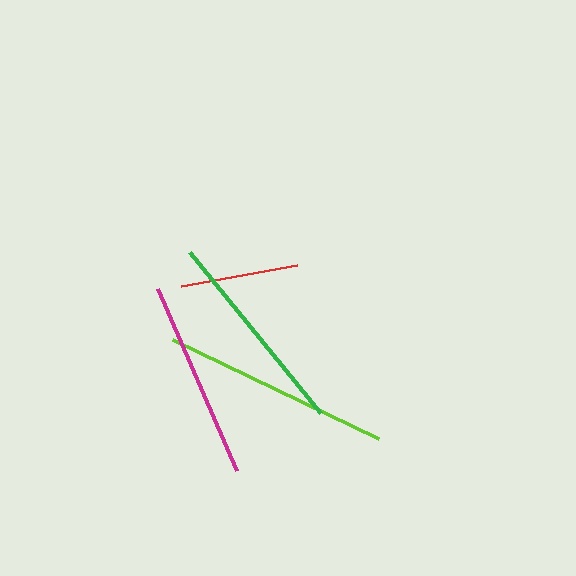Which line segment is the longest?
The lime line is the longest at approximately 229 pixels.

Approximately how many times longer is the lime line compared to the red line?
The lime line is approximately 1.9 times the length of the red line.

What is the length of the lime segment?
The lime segment is approximately 229 pixels long.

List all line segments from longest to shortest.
From longest to shortest: lime, green, magenta, red.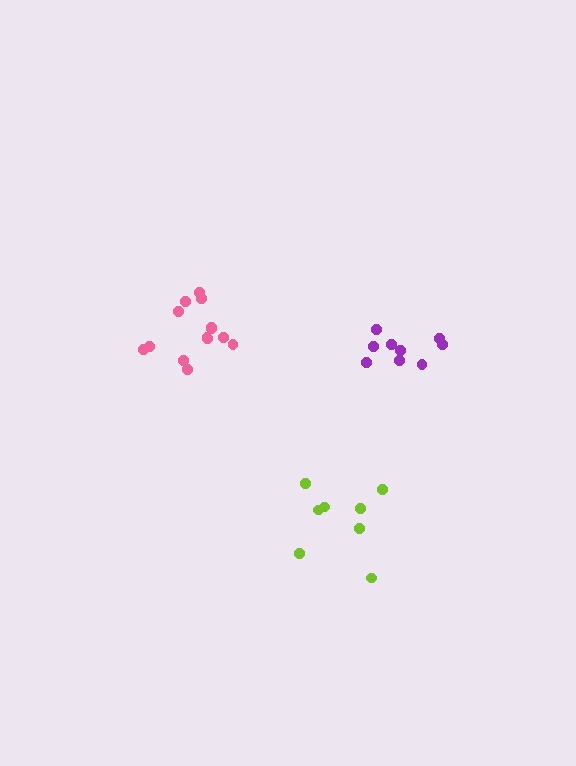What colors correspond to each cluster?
The clusters are colored: pink, lime, purple.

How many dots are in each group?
Group 1: 14 dots, Group 2: 8 dots, Group 3: 9 dots (31 total).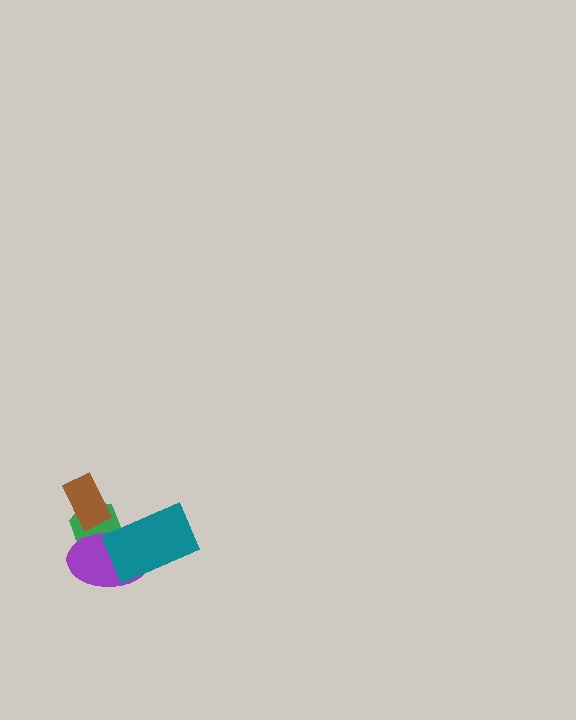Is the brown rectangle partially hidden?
No, no other shape covers it.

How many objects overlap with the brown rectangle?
1 object overlaps with the brown rectangle.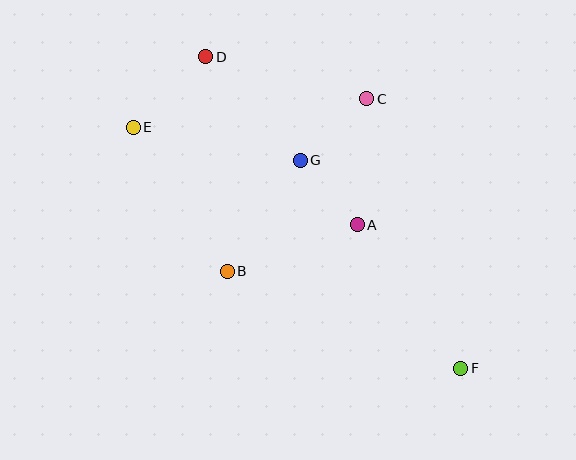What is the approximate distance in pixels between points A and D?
The distance between A and D is approximately 226 pixels.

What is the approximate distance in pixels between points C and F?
The distance between C and F is approximately 285 pixels.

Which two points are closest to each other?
Points A and G are closest to each other.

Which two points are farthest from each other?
Points E and F are farthest from each other.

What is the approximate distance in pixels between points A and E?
The distance between A and E is approximately 244 pixels.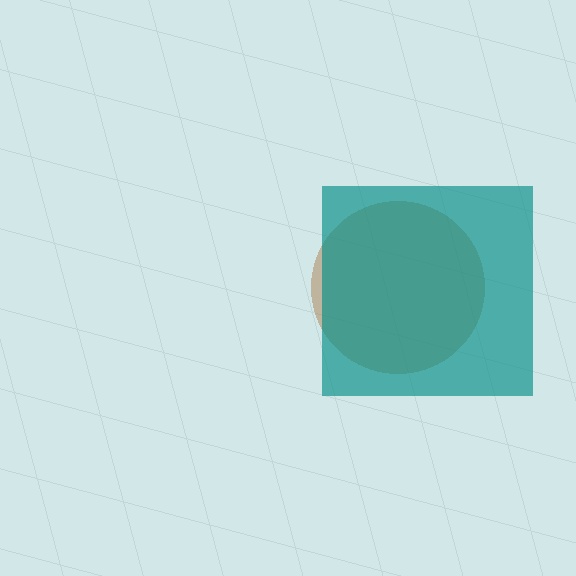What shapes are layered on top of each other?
The layered shapes are: a brown circle, a teal square.